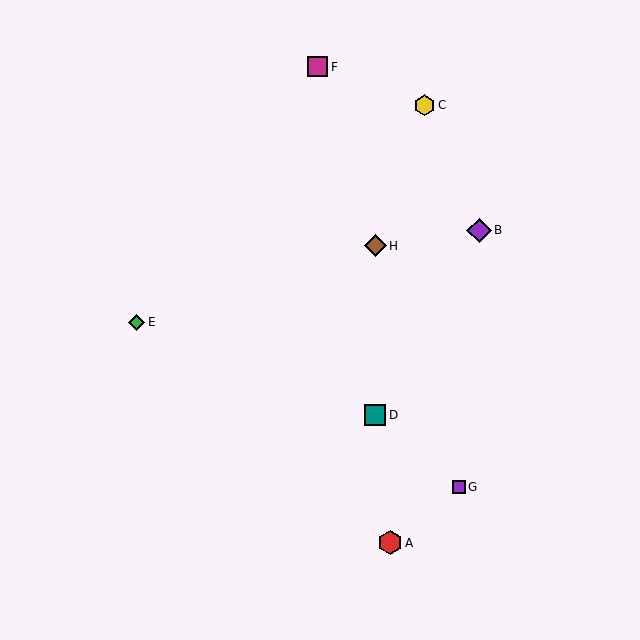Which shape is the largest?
The purple diamond (labeled B) is the largest.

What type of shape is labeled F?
Shape F is a magenta square.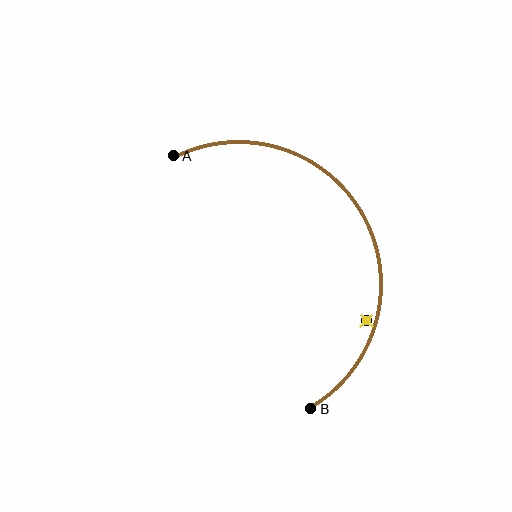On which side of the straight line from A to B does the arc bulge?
The arc bulges to the right of the straight line connecting A and B.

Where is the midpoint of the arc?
The arc midpoint is the point on the curve farthest from the straight line joining A and B. It sits to the right of that line.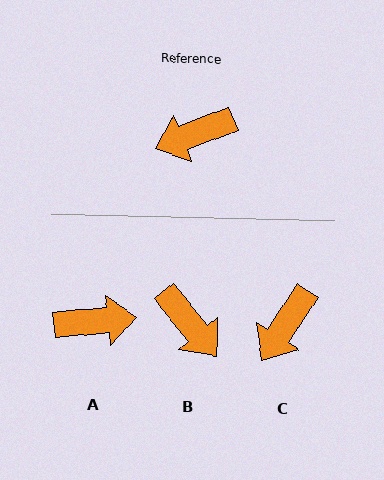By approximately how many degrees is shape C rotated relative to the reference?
Approximately 36 degrees counter-clockwise.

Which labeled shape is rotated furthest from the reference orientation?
A, about 164 degrees away.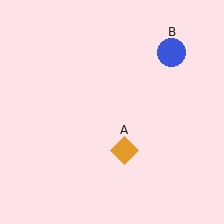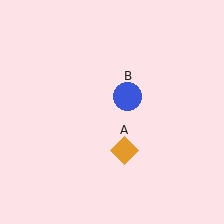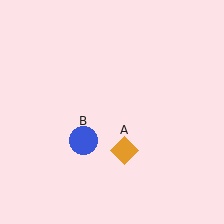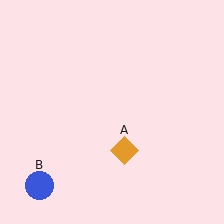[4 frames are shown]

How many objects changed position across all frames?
1 object changed position: blue circle (object B).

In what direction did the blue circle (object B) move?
The blue circle (object B) moved down and to the left.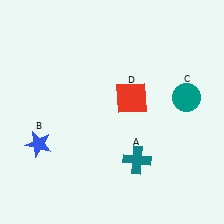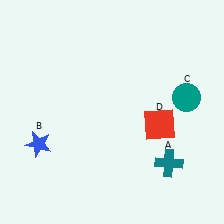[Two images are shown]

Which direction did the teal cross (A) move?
The teal cross (A) moved right.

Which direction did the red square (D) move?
The red square (D) moved right.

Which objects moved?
The objects that moved are: the teal cross (A), the red square (D).